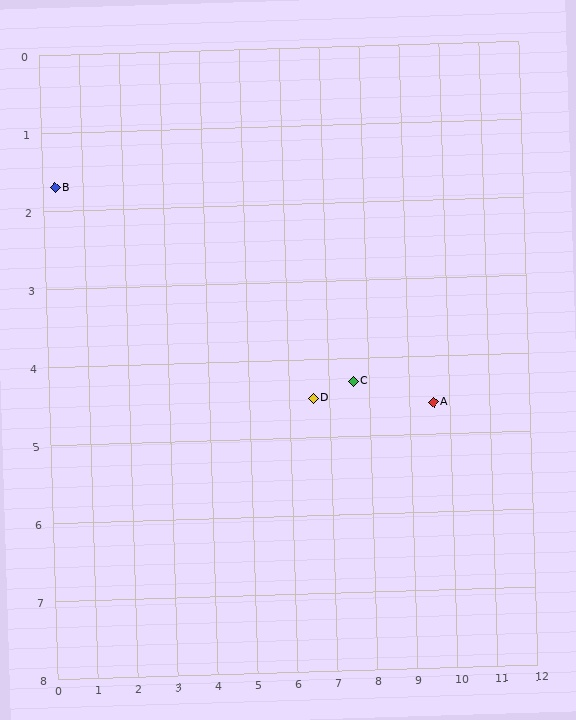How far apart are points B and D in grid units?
Points B and D are about 6.9 grid units apart.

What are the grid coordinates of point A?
Point A is at approximately (9.6, 4.6).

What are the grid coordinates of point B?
Point B is at approximately (0.3, 1.7).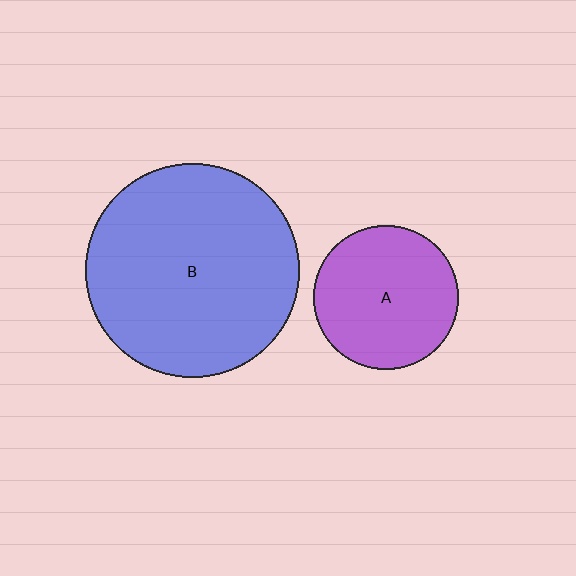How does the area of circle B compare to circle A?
Approximately 2.2 times.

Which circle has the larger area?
Circle B (blue).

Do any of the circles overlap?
No, none of the circles overlap.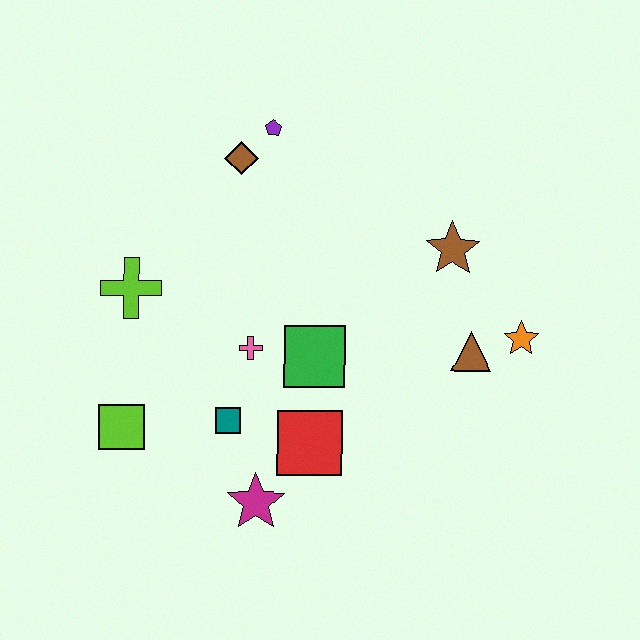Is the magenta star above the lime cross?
No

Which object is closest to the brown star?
The brown triangle is closest to the brown star.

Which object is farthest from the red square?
The purple pentagon is farthest from the red square.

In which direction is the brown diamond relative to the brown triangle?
The brown diamond is to the left of the brown triangle.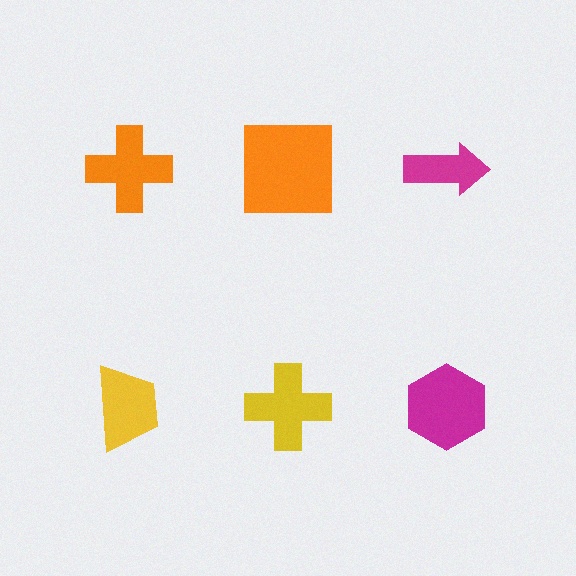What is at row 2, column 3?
A magenta hexagon.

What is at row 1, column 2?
An orange square.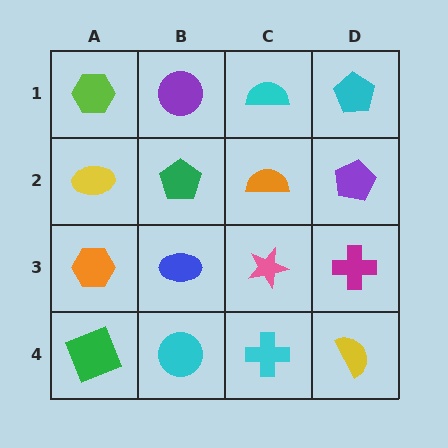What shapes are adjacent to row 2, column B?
A purple circle (row 1, column B), a blue ellipse (row 3, column B), a yellow ellipse (row 2, column A), an orange semicircle (row 2, column C).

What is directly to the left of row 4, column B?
A green square.